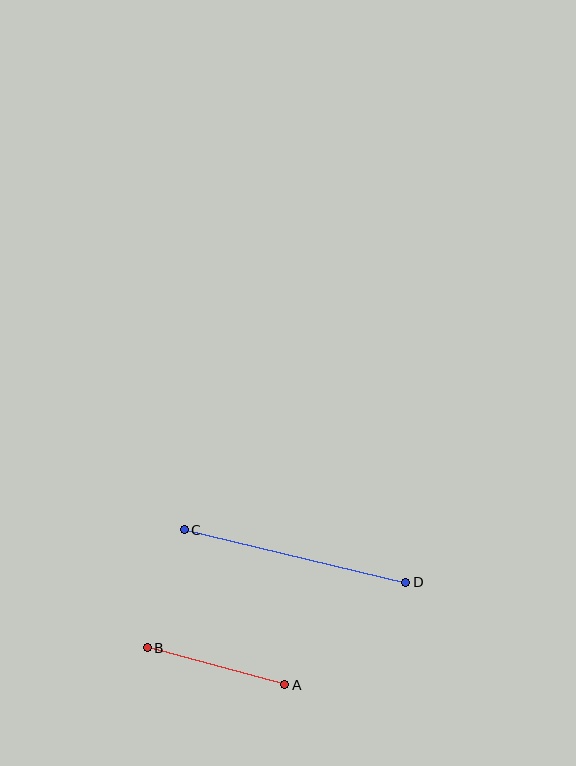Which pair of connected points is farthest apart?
Points C and D are farthest apart.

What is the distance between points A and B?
The distance is approximately 142 pixels.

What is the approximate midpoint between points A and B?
The midpoint is at approximately (216, 666) pixels.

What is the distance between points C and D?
The distance is approximately 228 pixels.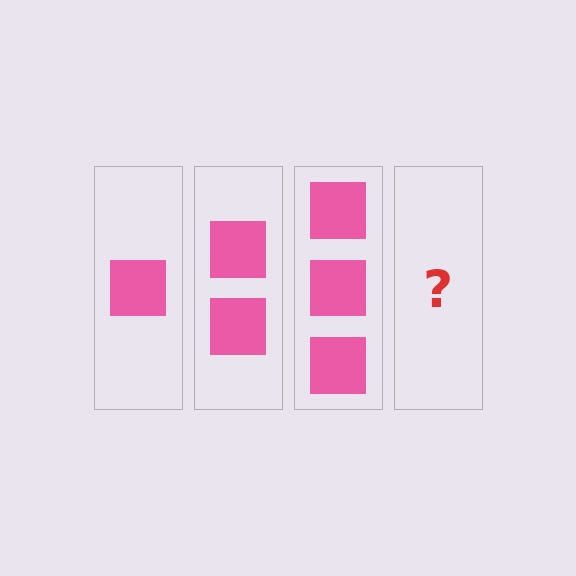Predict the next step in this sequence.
The next step is 4 squares.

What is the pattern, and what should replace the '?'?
The pattern is that each step adds one more square. The '?' should be 4 squares.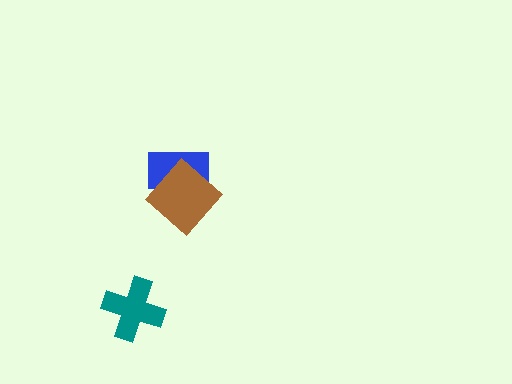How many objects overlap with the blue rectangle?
1 object overlaps with the blue rectangle.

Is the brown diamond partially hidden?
No, no other shape covers it.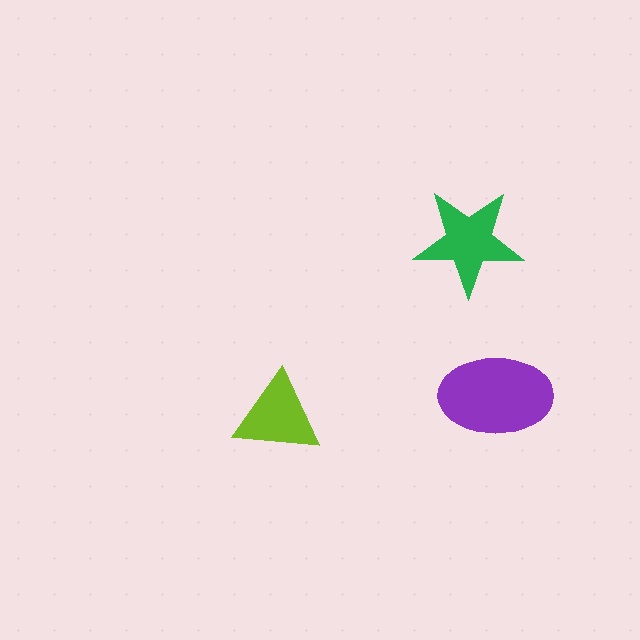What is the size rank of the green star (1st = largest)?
2nd.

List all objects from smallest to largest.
The lime triangle, the green star, the purple ellipse.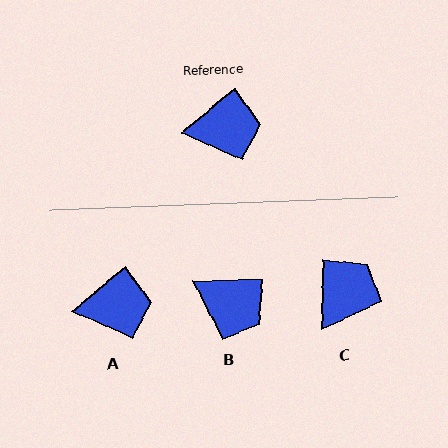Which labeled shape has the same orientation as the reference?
A.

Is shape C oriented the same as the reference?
No, it is off by about 49 degrees.